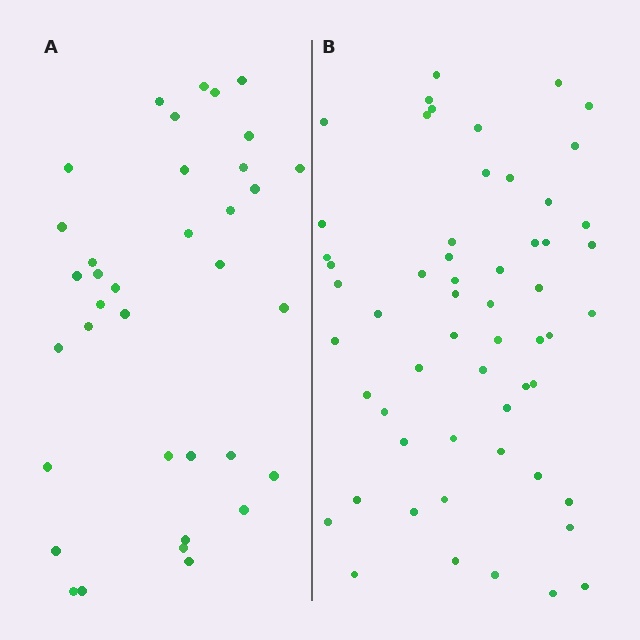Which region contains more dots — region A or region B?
Region B (the right region) has more dots.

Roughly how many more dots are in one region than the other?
Region B has approximately 20 more dots than region A.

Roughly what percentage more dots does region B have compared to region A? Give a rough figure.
About 60% more.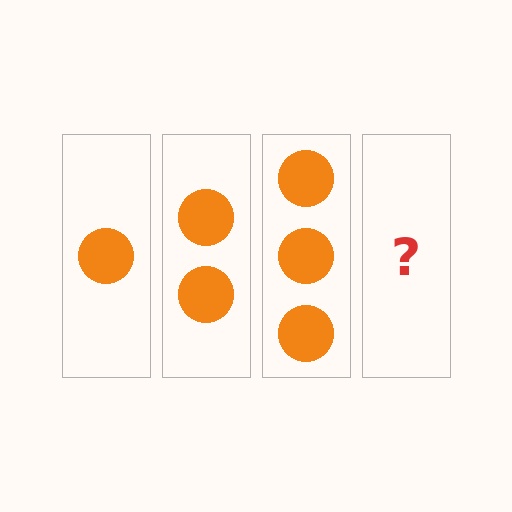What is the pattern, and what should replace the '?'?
The pattern is that each step adds one more circle. The '?' should be 4 circles.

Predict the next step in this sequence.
The next step is 4 circles.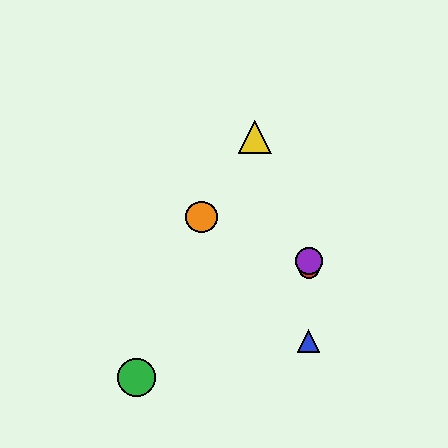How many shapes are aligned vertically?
3 shapes (the red circle, the blue triangle, the purple circle) are aligned vertically.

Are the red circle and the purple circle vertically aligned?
Yes, both are at x≈309.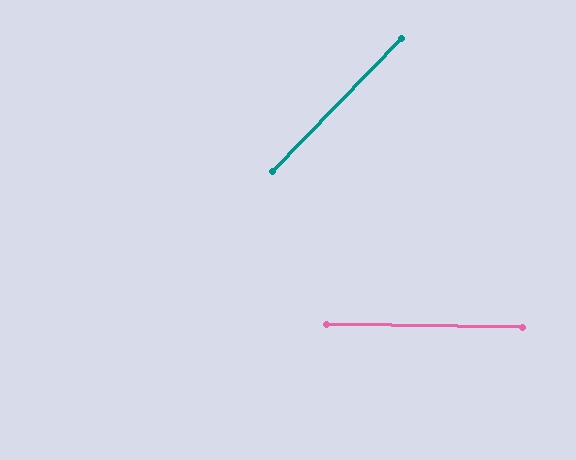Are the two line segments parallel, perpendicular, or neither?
Neither parallel nor perpendicular — they differ by about 47°.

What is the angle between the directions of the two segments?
Approximately 47 degrees.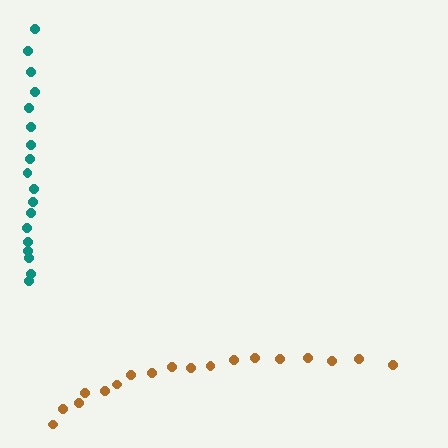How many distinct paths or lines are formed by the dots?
There are 2 distinct paths.